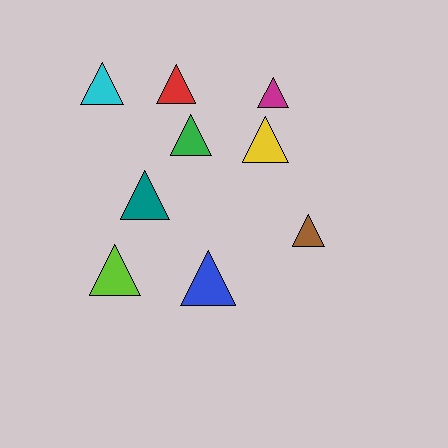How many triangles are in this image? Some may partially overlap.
There are 9 triangles.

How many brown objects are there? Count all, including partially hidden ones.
There is 1 brown object.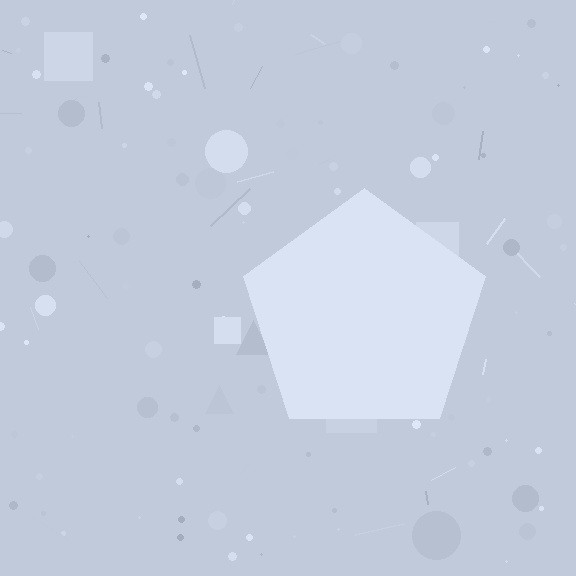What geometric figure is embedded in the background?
A pentagon is embedded in the background.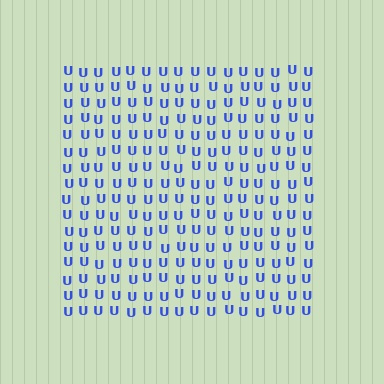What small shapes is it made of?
It is made of small letter U's.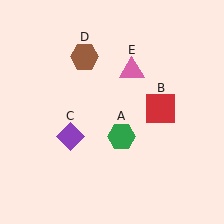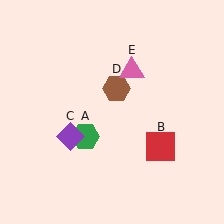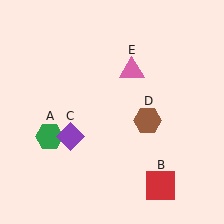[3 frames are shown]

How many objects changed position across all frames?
3 objects changed position: green hexagon (object A), red square (object B), brown hexagon (object D).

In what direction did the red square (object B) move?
The red square (object B) moved down.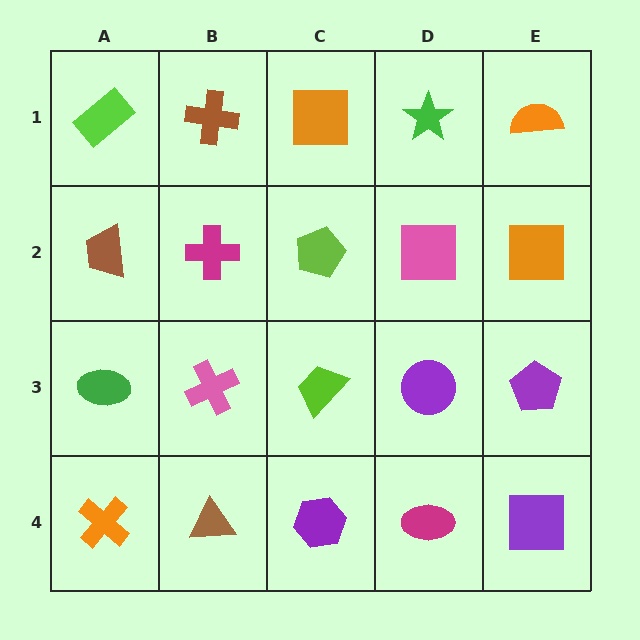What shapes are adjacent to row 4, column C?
A lime trapezoid (row 3, column C), a brown triangle (row 4, column B), a magenta ellipse (row 4, column D).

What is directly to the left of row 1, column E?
A green star.